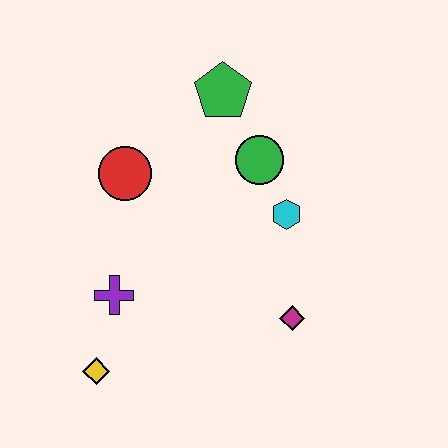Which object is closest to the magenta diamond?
The cyan hexagon is closest to the magenta diamond.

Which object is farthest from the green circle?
The yellow diamond is farthest from the green circle.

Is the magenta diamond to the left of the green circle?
No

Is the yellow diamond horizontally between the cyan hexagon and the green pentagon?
No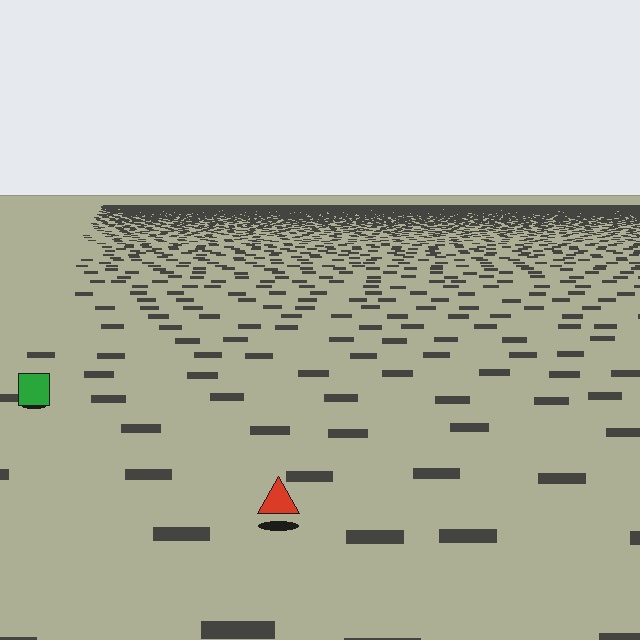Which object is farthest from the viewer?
The green square is farthest from the viewer. It appears smaller and the ground texture around it is denser.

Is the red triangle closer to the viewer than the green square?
Yes. The red triangle is closer — you can tell from the texture gradient: the ground texture is coarser near it.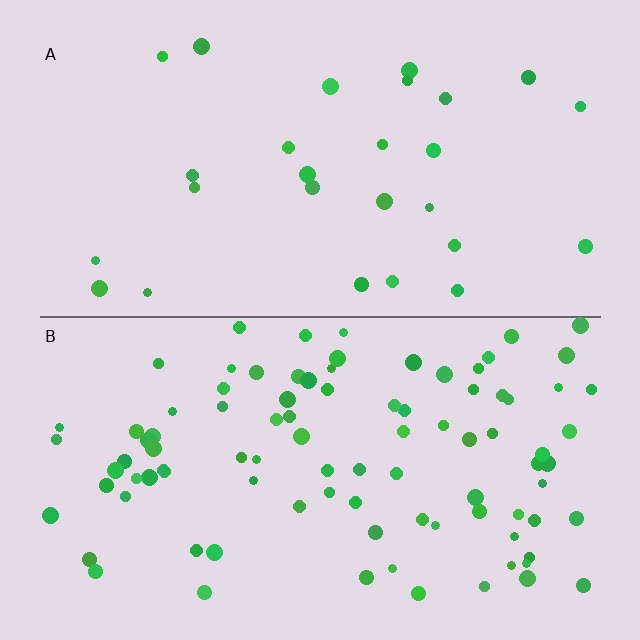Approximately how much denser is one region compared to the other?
Approximately 3.4× — region B over region A.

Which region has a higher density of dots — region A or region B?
B (the bottom).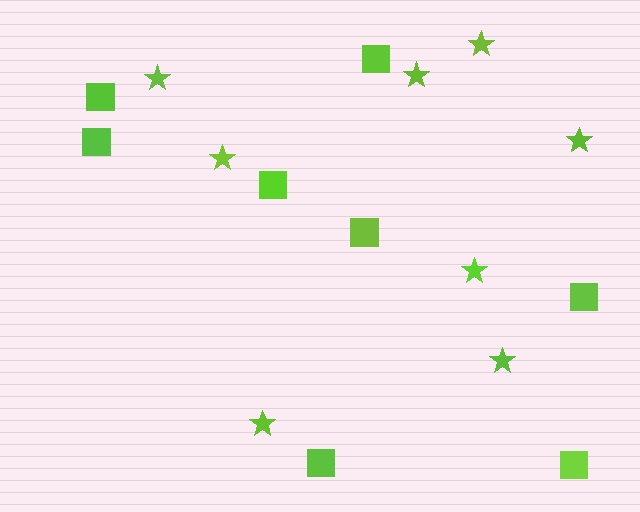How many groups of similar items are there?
There are 2 groups: one group of squares (8) and one group of stars (8).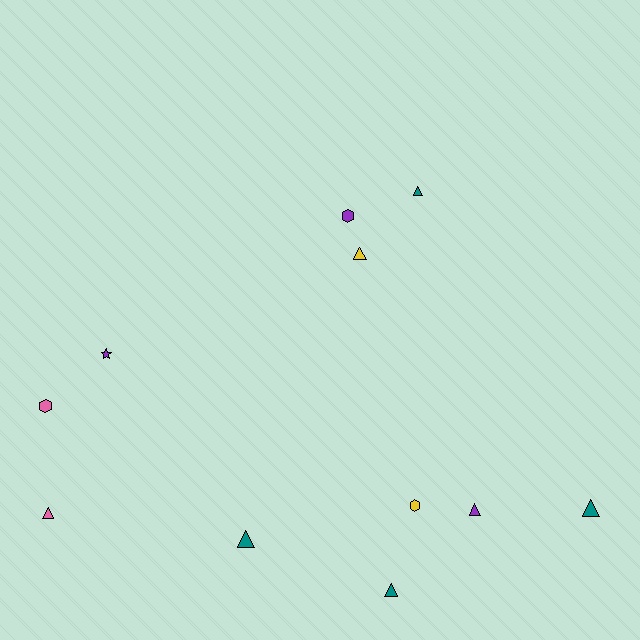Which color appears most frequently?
Teal, with 4 objects.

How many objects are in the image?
There are 11 objects.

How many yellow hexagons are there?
There is 1 yellow hexagon.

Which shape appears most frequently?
Triangle, with 7 objects.